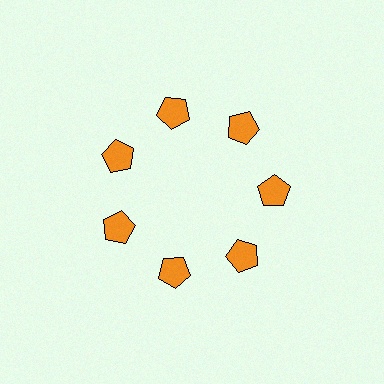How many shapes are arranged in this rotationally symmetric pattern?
There are 7 shapes, arranged in 7 groups of 1.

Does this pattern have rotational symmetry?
Yes, this pattern has 7-fold rotational symmetry. It looks the same after rotating 51 degrees around the center.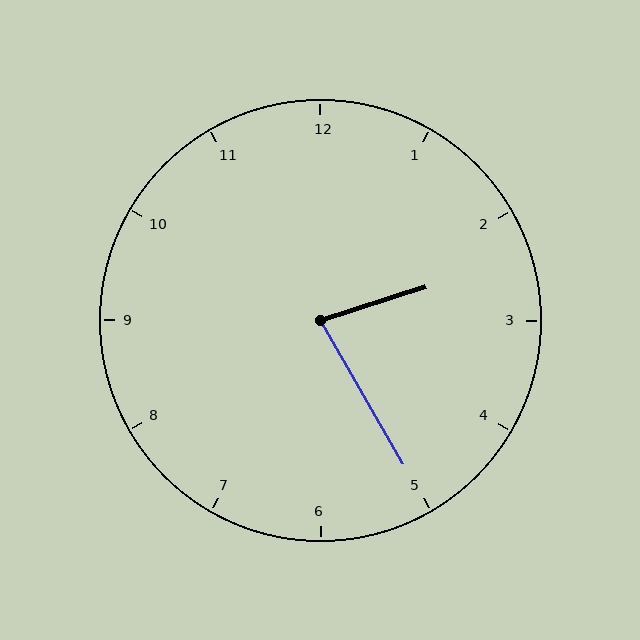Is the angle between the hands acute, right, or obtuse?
It is acute.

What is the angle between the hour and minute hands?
Approximately 78 degrees.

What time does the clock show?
2:25.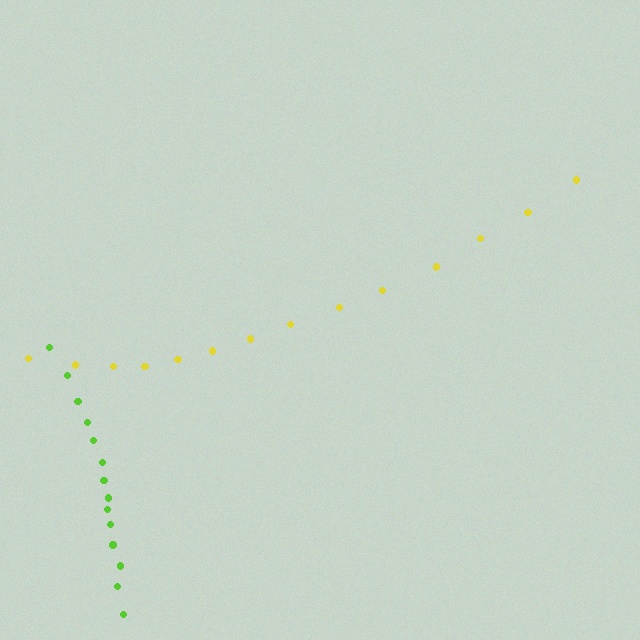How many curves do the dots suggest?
There are 2 distinct paths.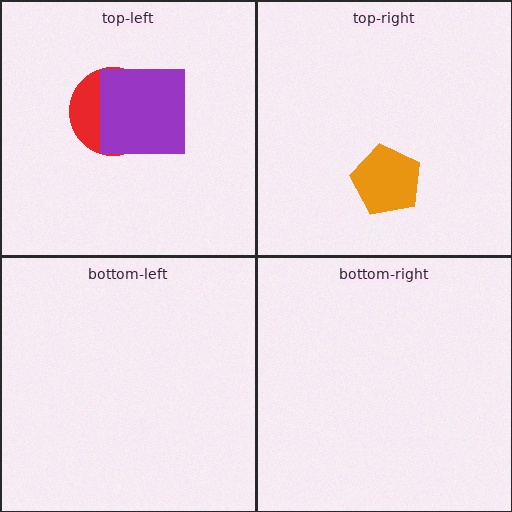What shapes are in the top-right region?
The orange pentagon.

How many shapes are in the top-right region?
1.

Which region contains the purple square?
The top-left region.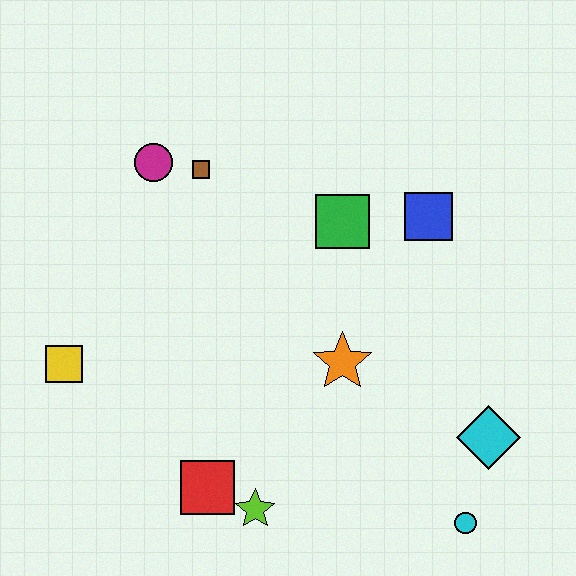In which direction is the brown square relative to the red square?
The brown square is above the red square.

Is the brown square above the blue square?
Yes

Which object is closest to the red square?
The lime star is closest to the red square.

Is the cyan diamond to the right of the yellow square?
Yes